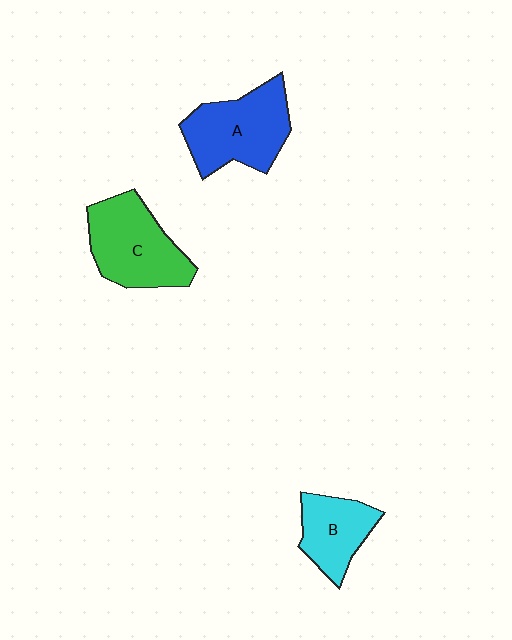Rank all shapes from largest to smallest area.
From largest to smallest: A (blue), C (green), B (cyan).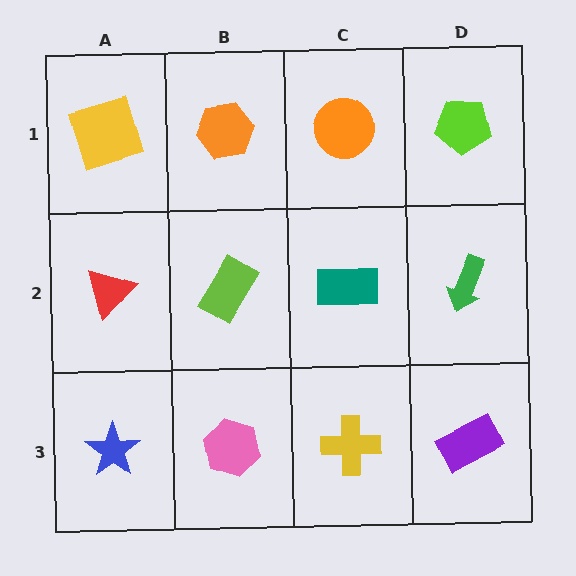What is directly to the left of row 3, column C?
A pink hexagon.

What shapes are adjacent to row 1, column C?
A teal rectangle (row 2, column C), an orange hexagon (row 1, column B), a lime pentagon (row 1, column D).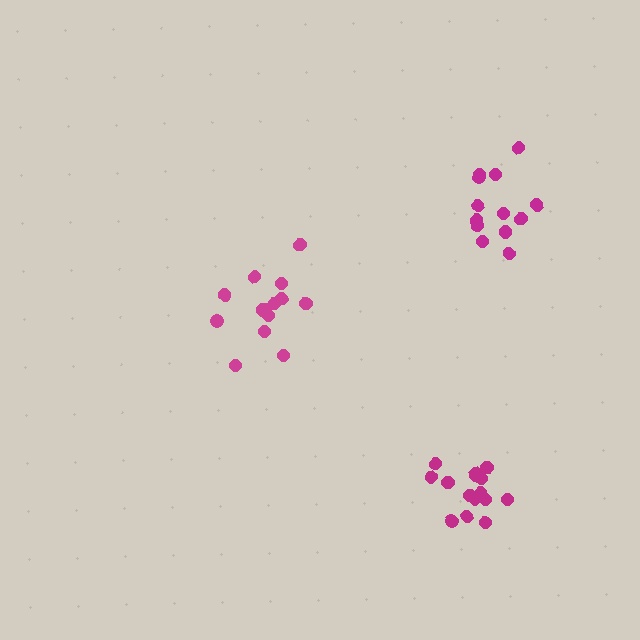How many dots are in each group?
Group 1: 14 dots, Group 2: 15 dots, Group 3: 13 dots (42 total).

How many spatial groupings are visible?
There are 3 spatial groupings.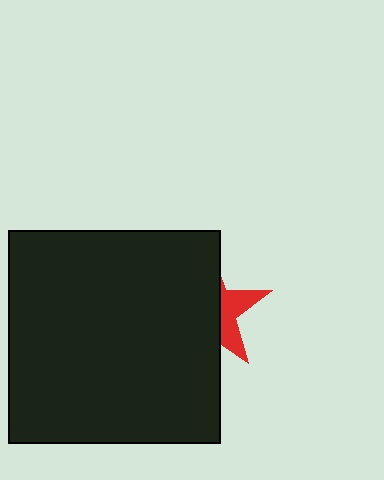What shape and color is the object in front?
The object in front is a black square.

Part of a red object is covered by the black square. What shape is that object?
It is a star.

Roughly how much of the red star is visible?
A small part of it is visible (roughly 32%).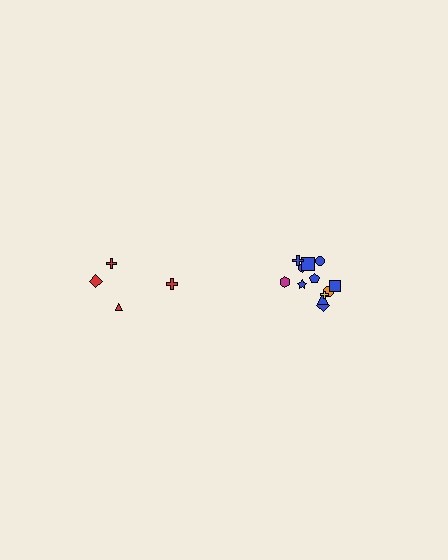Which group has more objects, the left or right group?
The right group.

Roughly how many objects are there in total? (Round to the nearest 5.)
Roughly 15 objects in total.